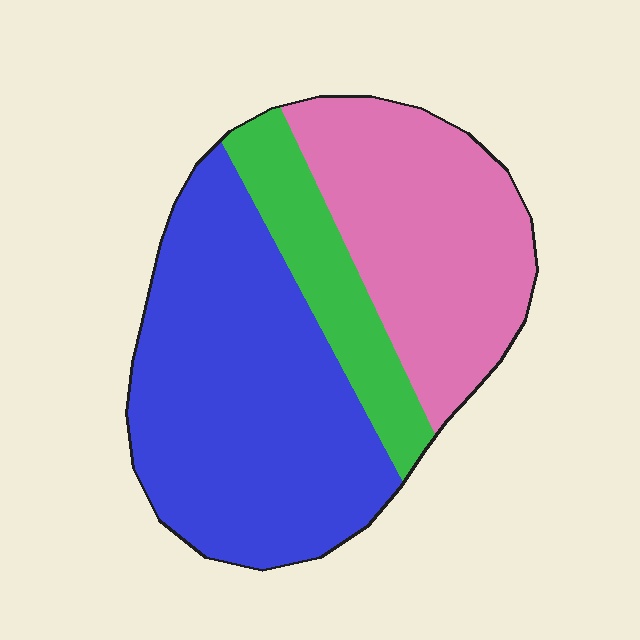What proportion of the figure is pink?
Pink covers around 35% of the figure.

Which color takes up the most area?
Blue, at roughly 50%.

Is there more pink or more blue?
Blue.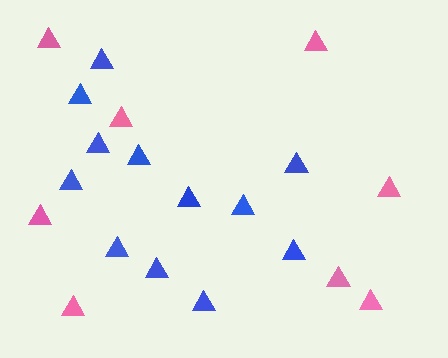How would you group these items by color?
There are 2 groups: one group of blue triangles (12) and one group of pink triangles (8).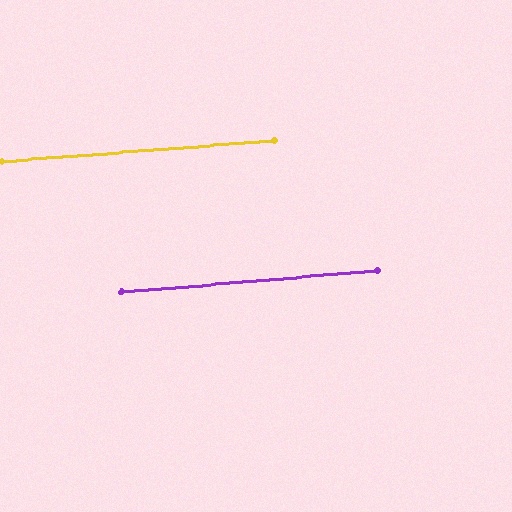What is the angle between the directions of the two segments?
Approximately 0 degrees.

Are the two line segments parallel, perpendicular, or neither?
Parallel — their directions differ by only 0.5°.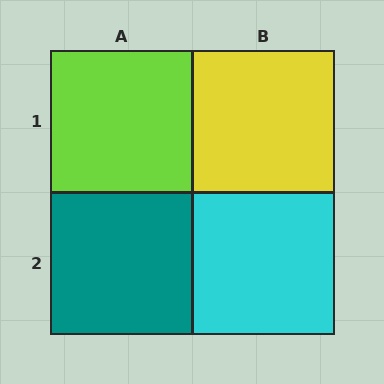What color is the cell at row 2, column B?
Cyan.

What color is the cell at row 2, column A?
Teal.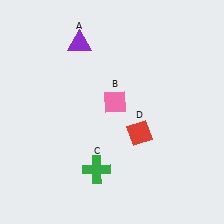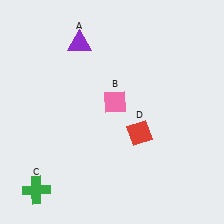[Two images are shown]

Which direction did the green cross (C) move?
The green cross (C) moved left.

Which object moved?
The green cross (C) moved left.